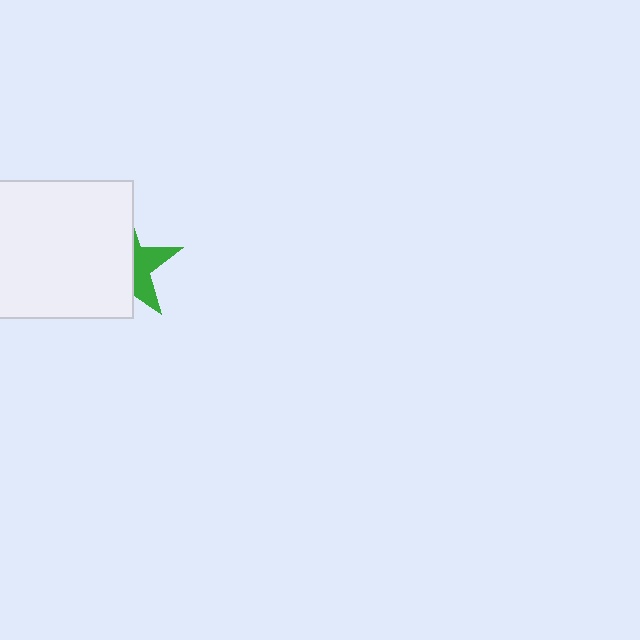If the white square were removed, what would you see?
You would see the complete green star.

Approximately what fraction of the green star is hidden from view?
Roughly 62% of the green star is hidden behind the white square.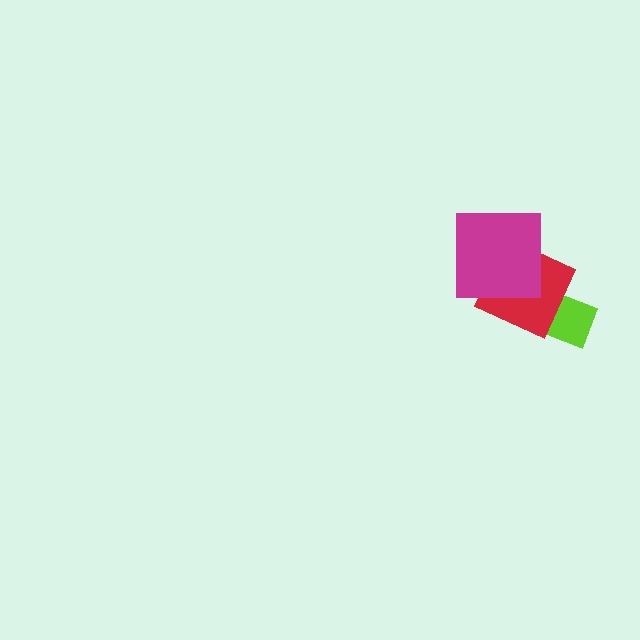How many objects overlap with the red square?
2 objects overlap with the red square.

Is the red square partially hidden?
Yes, it is partially covered by another shape.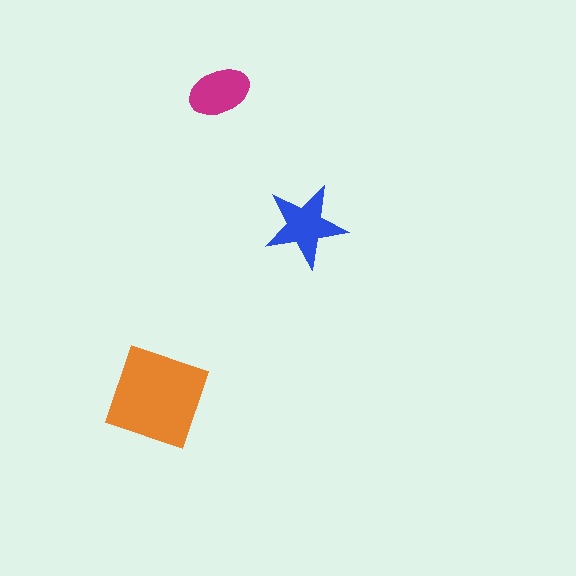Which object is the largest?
The orange square.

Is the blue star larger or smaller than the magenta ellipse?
Larger.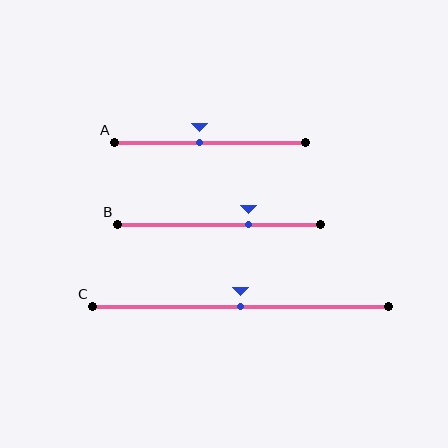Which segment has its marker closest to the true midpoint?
Segment C has its marker closest to the true midpoint.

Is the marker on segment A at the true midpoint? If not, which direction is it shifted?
No, the marker on segment A is shifted to the left by about 6% of the segment length.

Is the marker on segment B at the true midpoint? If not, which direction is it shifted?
No, the marker on segment B is shifted to the right by about 14% of the segment length.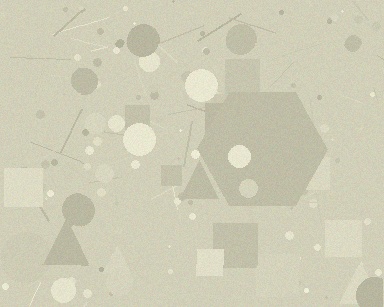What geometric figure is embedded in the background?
A hexagon is embedded in the background.